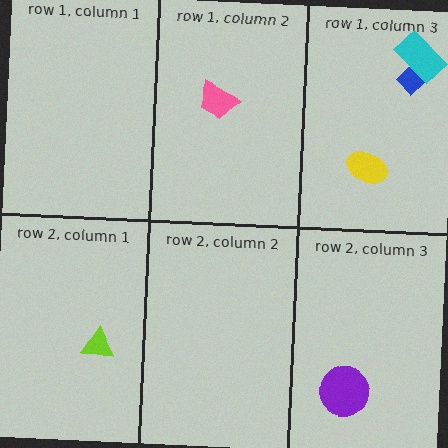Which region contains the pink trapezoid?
The row 1, column 2 region.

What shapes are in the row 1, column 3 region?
The blue diamond, the yellow ellipse, the cyan rectangle.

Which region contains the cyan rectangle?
The row 1, column 3 region.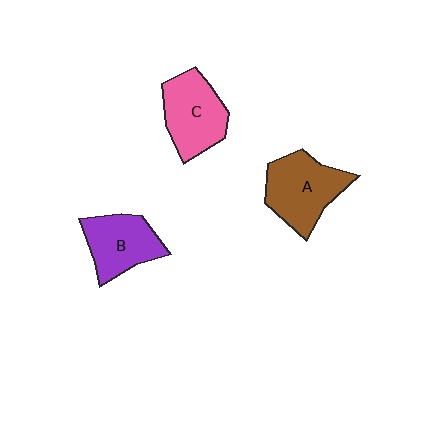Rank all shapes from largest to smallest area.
From largest to smallest: A (brown), C (pink), B (purple).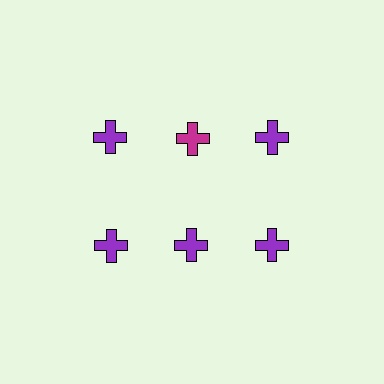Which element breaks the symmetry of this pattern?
The magenta cross in the top row, second from left column breaks the symmetry. All other shapes are purple crosses.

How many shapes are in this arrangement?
There are 6 shapes arranged in a grid pattern.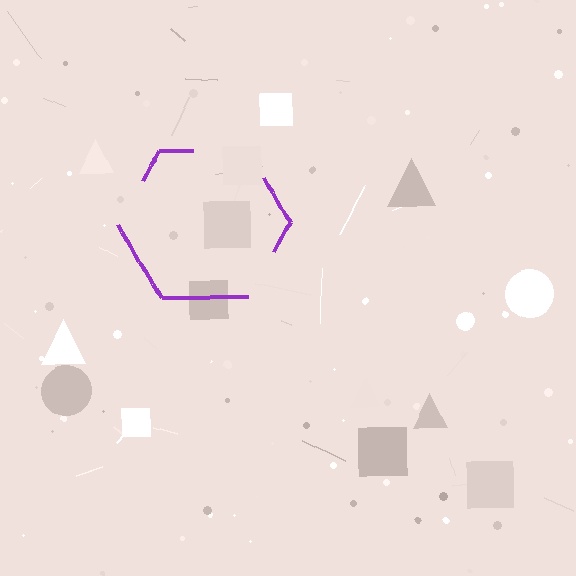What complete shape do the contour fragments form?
The contour fragments form a hexagon.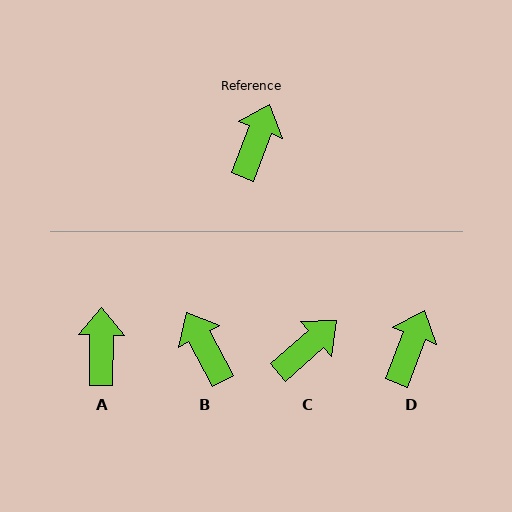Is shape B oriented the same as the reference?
No, it is off by about 49 degrees.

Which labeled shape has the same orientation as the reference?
D.